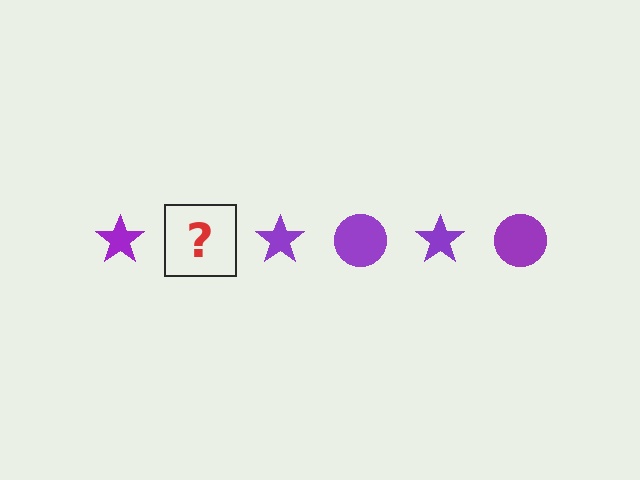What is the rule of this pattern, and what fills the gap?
The rule is that the pattern cycles through star, circle shapes in purple. The gap should be filled with a purple circle.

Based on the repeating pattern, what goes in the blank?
The blank should be a purple circle.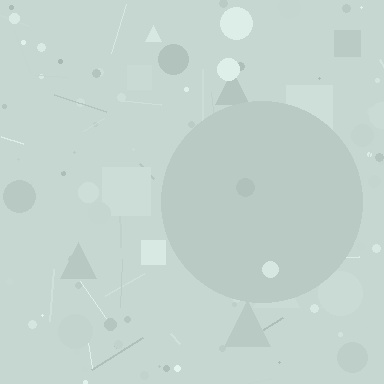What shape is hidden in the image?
A circle is hidden in the image.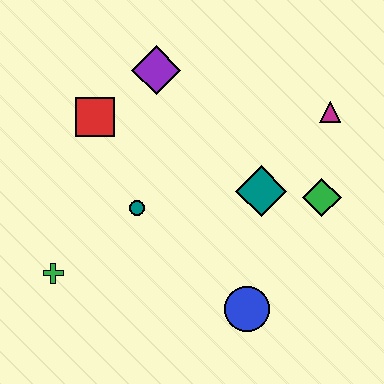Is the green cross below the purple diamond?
Yes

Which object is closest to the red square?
The purple diamond is closest to the red square.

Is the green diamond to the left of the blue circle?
No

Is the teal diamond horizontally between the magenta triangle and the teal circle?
Yes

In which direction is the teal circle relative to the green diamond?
The teal circle is to the left of the green diamond.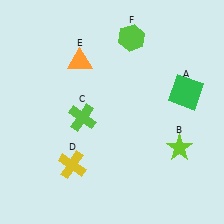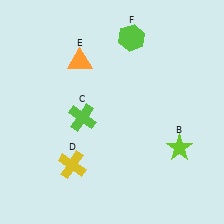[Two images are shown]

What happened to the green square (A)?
The green square (A) was removed in Image 2. It was in the top-right area of Image 1.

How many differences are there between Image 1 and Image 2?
There is 1 difference between the two images.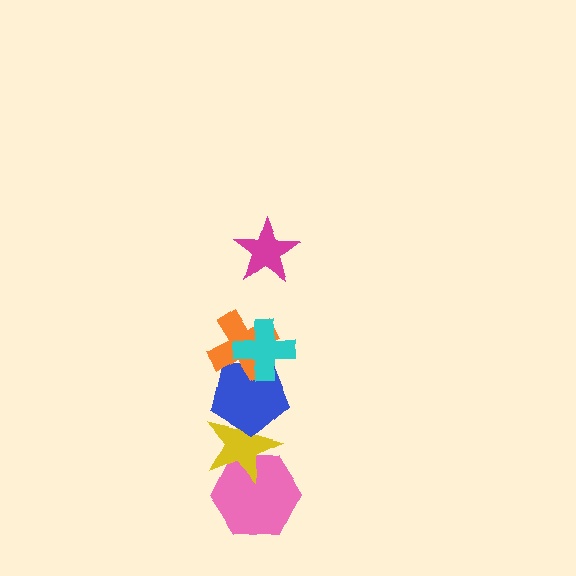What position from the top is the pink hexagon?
The pink hexagon is 6th from the top.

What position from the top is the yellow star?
The yellow star is 5th from the top.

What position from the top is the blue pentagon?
The blue pentagon is 4th from the top.